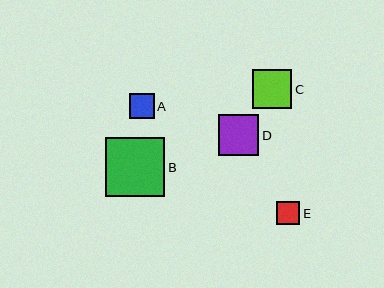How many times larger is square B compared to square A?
Square B is approximately 2.4 times the size of square A.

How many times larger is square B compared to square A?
Square B is approximately 2.4 times the size of square A.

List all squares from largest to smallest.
From largest to smallest: B, D, C, A, E.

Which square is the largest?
Square B is the largest with a size of approximately 59 pixels.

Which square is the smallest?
Square E is the smallest with a size of approximately 24 pixels.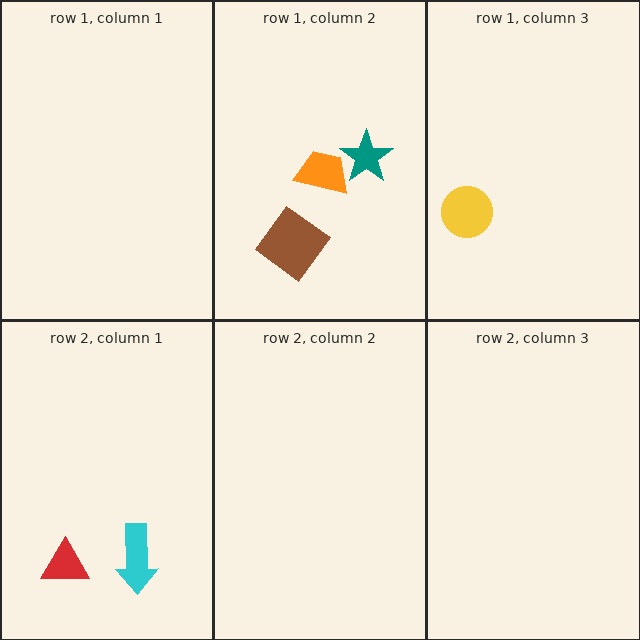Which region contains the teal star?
The row 1, column 2 region.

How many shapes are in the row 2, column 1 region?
2.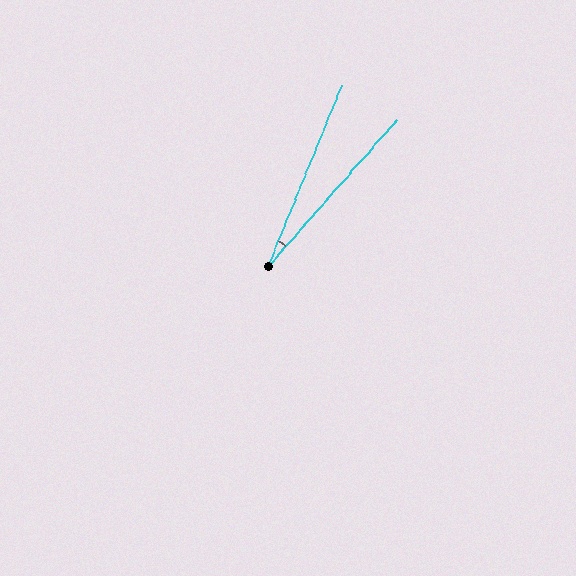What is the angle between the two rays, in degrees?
Approximately 19 degrees.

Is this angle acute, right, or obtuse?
It is acute.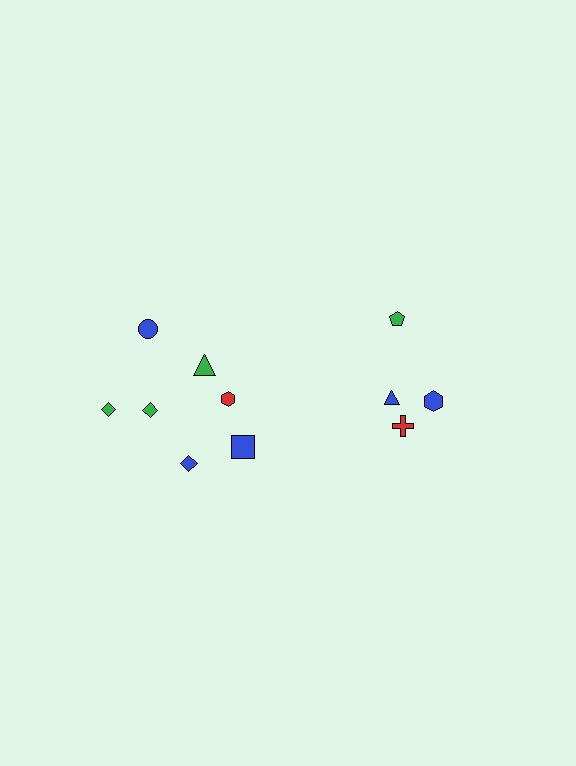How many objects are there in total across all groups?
There are 11 objects.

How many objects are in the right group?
There are 4 objects.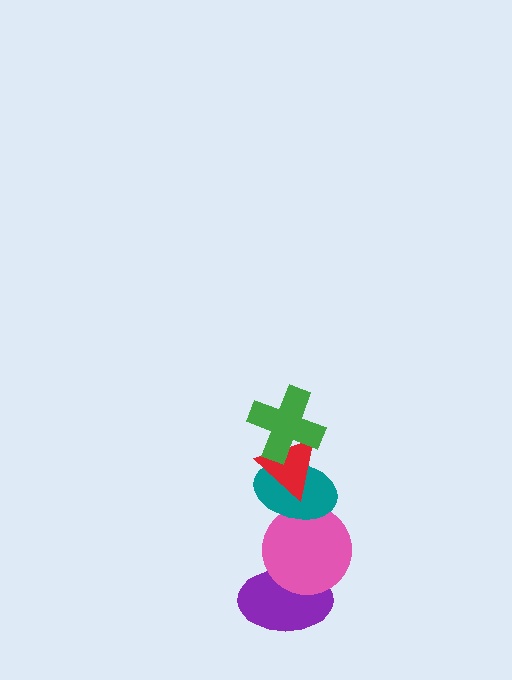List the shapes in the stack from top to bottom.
From top to bottom: the green cross, the red triangle, the teal ellipse, the pink circle, the purple ellipse.